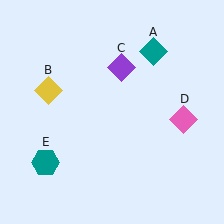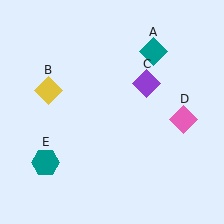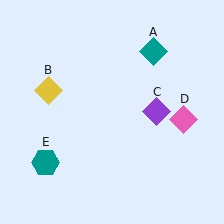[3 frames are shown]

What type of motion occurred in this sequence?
The purple diamond (object C) rotated clockwise around the center of the scene.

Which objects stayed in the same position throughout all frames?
Teal diamond (object A) and yellow diamond (object B) and pink diamond (object D) and teal hexagon (object E) remained stationary.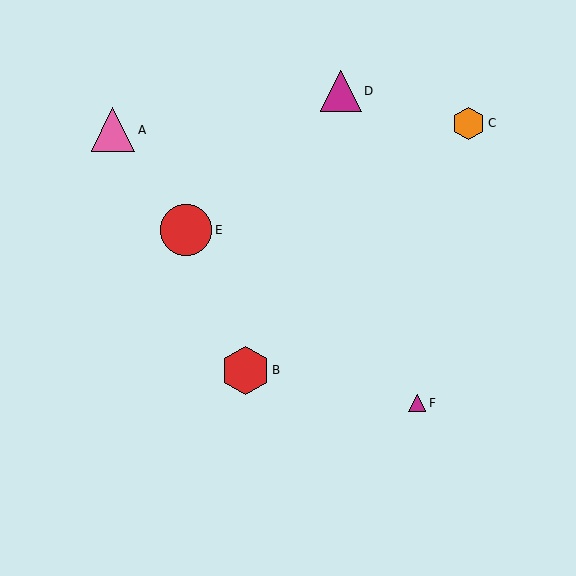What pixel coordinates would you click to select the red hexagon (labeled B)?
Click at (246, 370) to select the red hexagon B.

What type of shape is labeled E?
Shape E is a red circle.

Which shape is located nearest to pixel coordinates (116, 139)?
The pink triangle (labeled A) at (113, 130) is nearest to that location.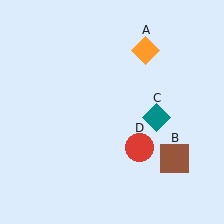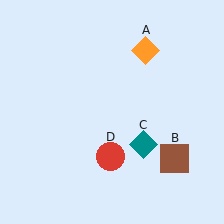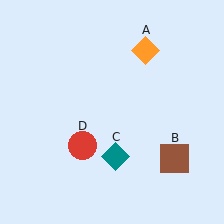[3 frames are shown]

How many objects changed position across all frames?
2 objects changed position: teal diamond (object C), red circle (object D).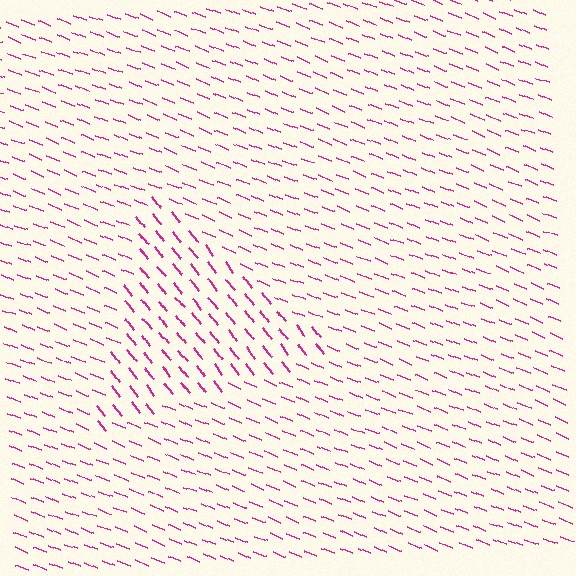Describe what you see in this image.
The image is filled with small magenta line segments. A triangle region in the image has lines oriented differently from the surrounding lines, creating a visible texture boundary.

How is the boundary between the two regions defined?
The boundary is defined purely by a change in line orientation (approximately 30 degrees difference). All lines are the same color and thickness.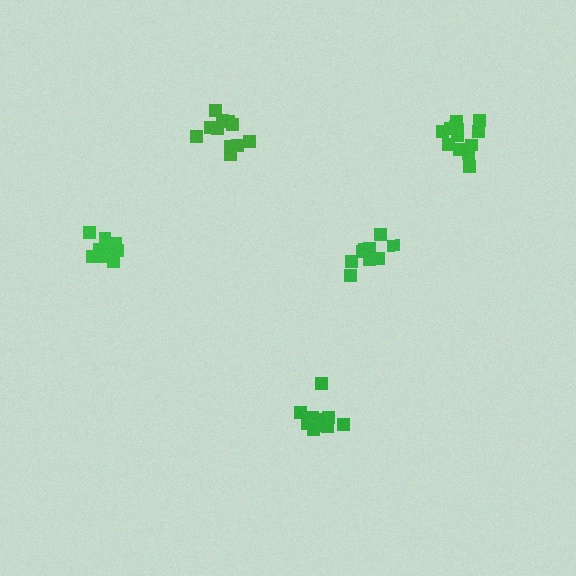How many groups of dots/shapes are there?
There are 5 groups.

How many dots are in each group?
Group 1: 11 dots, Group 2: 14 dots, Group 3: 11 dots, Group 4: 9 dots, Group 5: 11 dots (56 total).